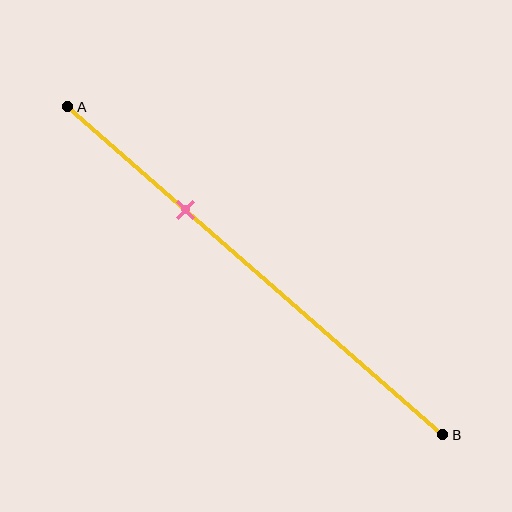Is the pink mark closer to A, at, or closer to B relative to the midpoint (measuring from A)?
The pink mark is closer to point A than the midpoint of segment AB.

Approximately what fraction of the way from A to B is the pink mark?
The pink mark is approximately 30% of the way from A to B.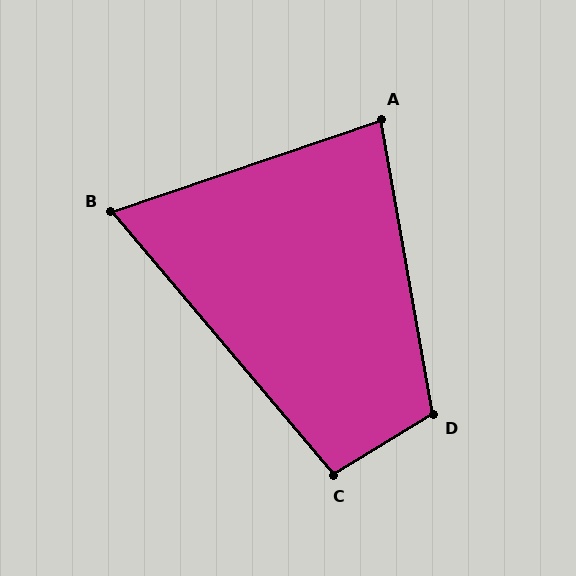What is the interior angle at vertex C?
Approximately 99 degrees (obtuse).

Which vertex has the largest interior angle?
D, at approximately 111 degrees.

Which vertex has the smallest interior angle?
B, at approximately 69 degrees.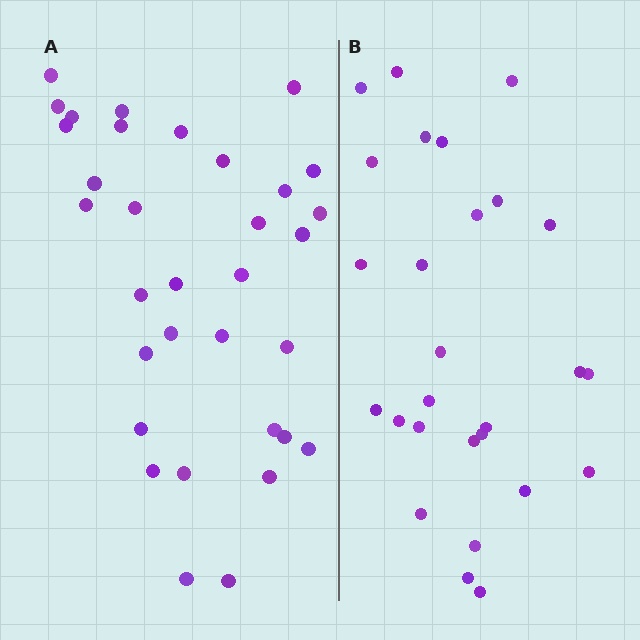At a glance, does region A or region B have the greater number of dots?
Region A (the left region) has more dots.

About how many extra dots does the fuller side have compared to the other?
Region A has about 6 more dots than region B.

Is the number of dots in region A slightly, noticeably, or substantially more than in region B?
Region A has only slightly more — the two regions are fairly close. The ratio is roughly 1.2 to 1.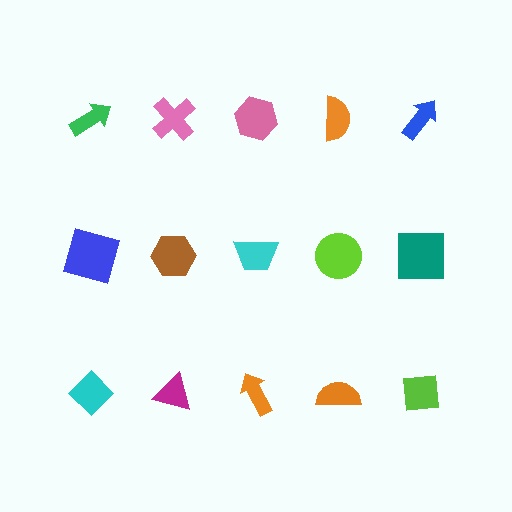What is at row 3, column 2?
A magenta triangle.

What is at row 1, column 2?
A pink cross.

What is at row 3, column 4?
An orange semicircle.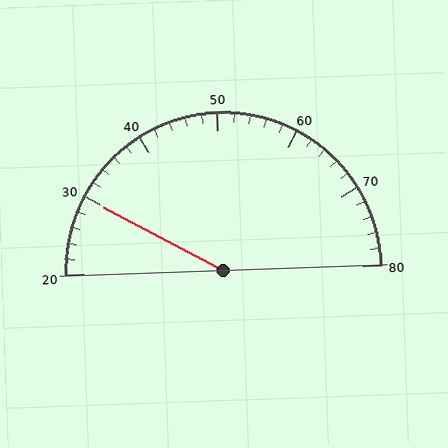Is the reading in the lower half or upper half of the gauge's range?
The reading is in the lower half of the range (20 to 80).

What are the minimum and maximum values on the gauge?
The gauge ranges from 20 to 80.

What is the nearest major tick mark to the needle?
The nearest major tick mark is 30.